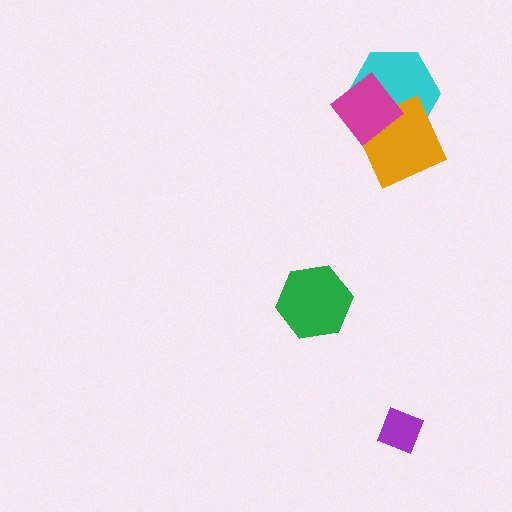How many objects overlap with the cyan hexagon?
2 objects overlap with the cyan hexagon.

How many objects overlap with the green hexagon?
0 objects overlap with the green hexagon.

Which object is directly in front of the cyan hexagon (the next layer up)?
The orange diamond is directly in front of the cyan hexagon.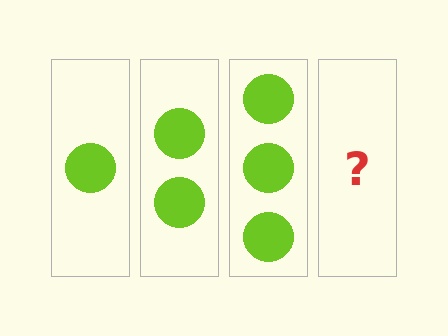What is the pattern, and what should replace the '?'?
The pattern is that each step adds one more circle. The '?' should be 4 circles.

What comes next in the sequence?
The next element should be 4 circles.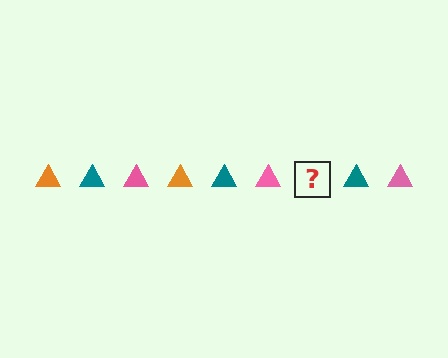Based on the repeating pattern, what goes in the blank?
The blank should be an orange triangle.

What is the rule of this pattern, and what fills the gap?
The rule is that the pattern cycles through orange, teal, pink triangles. The gap should be filled with an orange triangle.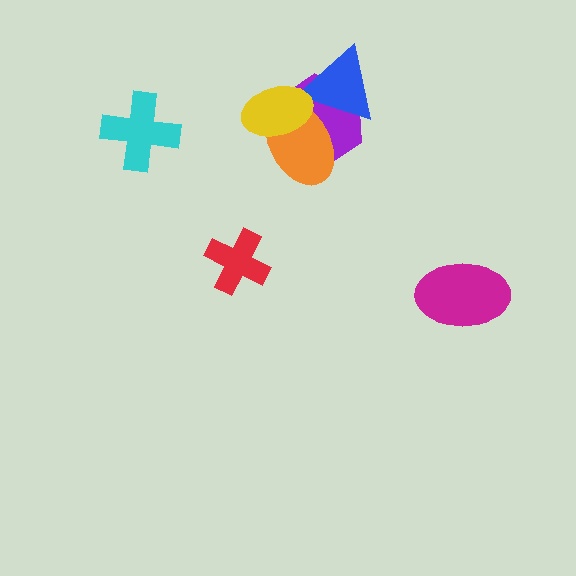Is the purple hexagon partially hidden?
Yes, it is partially covered by another shape.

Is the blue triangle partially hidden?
Yes, it is partially covered by another shape.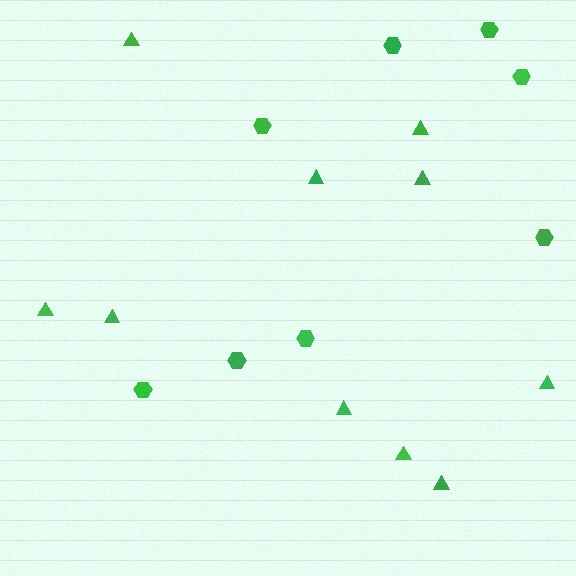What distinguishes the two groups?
There are 2 groups: one group of triangles (10) and one group of hexagons (8).